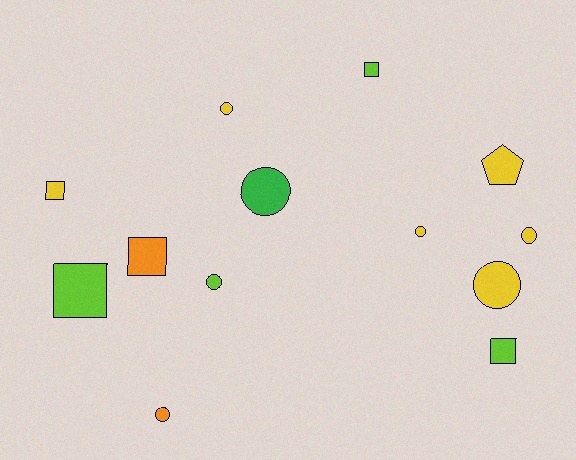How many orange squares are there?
There is 1 orange square.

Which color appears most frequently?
Yellow, with 6 objects.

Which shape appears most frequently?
Circle, with 7 objects.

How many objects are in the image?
There are 13 objects.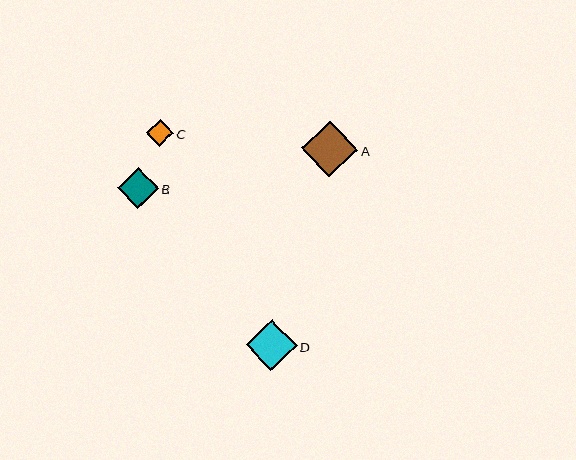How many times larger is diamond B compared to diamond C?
Diamond B is approximately 1.5 times the size of diamond C.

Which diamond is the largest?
Diamond A is the largest with a size of approximately 57 pixels.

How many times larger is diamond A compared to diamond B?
Diamond A is approximately 1.4 times the size of diamond B.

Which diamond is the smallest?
Diamond C is the smallest with a size of approximately 27 pixels.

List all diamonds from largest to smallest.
From largest to smallest: A, D, B, C.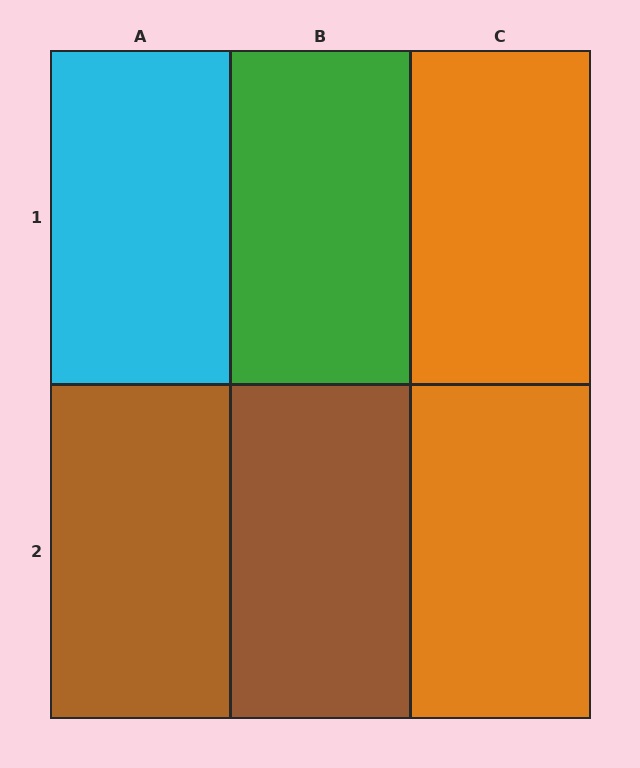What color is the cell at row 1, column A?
Cyan.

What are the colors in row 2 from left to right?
Brown, brown, orange.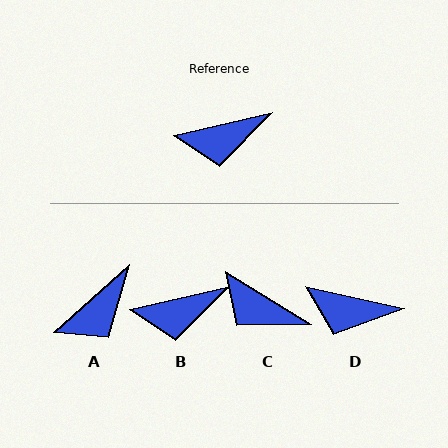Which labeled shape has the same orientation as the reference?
B.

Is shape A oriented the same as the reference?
No, it is off by about 29 degrees.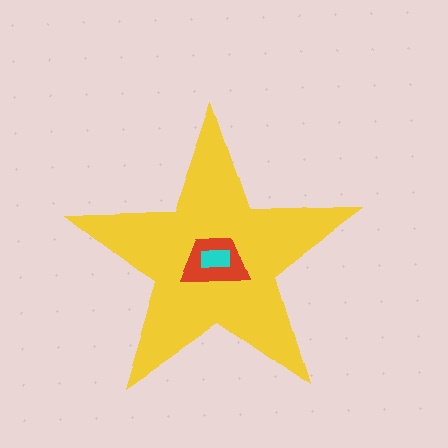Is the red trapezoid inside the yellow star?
Yes.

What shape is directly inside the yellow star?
The red trapezoid.